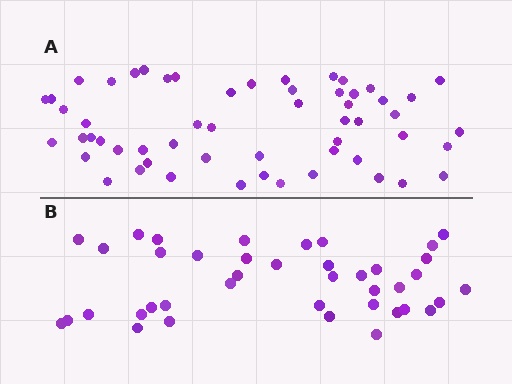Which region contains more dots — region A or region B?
Region A (the top region) has more dots.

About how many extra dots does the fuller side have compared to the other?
Region A has approximately 15 more dots than region B.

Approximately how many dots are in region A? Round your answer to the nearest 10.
About 60 dots. (The exact count is 56, which rounds to 60.)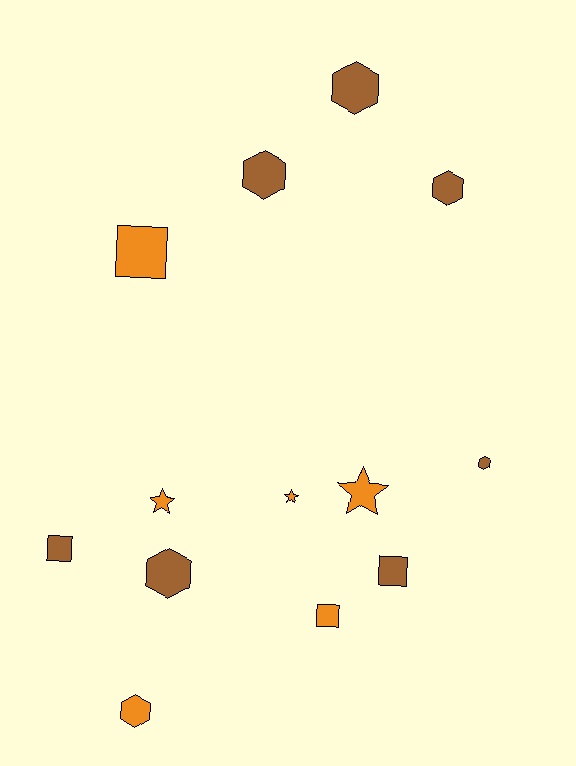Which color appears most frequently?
Brown, with 7 objects.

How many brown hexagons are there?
There are 5 brown hexagons.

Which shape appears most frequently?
Hexagon, with 6 objects.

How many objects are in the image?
There are 13 objects.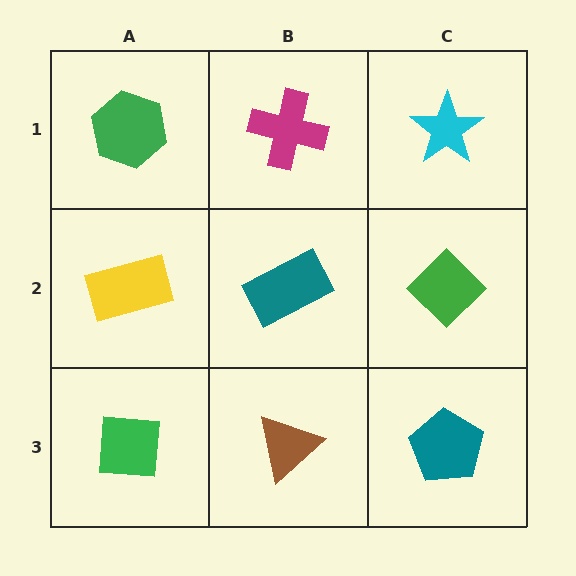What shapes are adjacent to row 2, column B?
A magenta cross (row 1, column B), a brown triangle (row 3, column B), a yellow rectangle (row 2, column A), a green diamond (row 2, column C).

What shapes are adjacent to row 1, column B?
A teal rectangle (row 2, column B), a green hexagon (row 1, column A), a cyan star (row 1, column C).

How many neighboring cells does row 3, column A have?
2.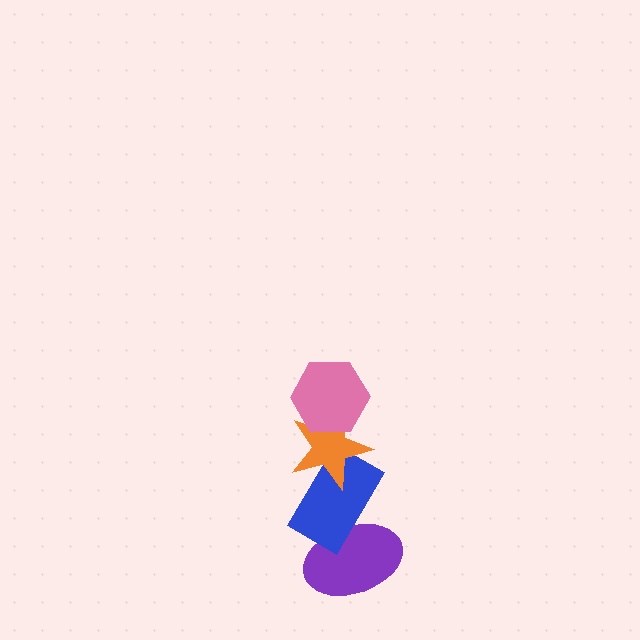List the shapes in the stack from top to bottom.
From top to bottom: the pink hexagon, the orange star, the blue rectangle, the purple ellipse.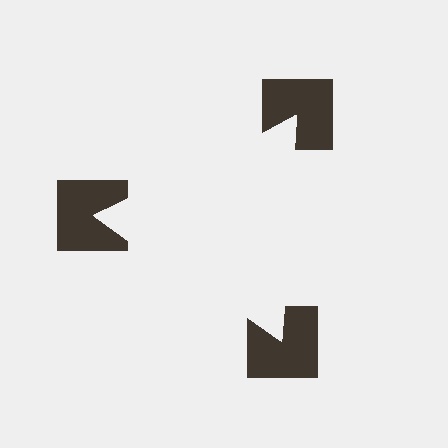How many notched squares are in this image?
There are 3 — one at each vertex of the illusory triangle.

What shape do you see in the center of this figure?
An illusory triangle — its edges are inferred from the aligned wedge cuts in the notched squares, not physically drawn.